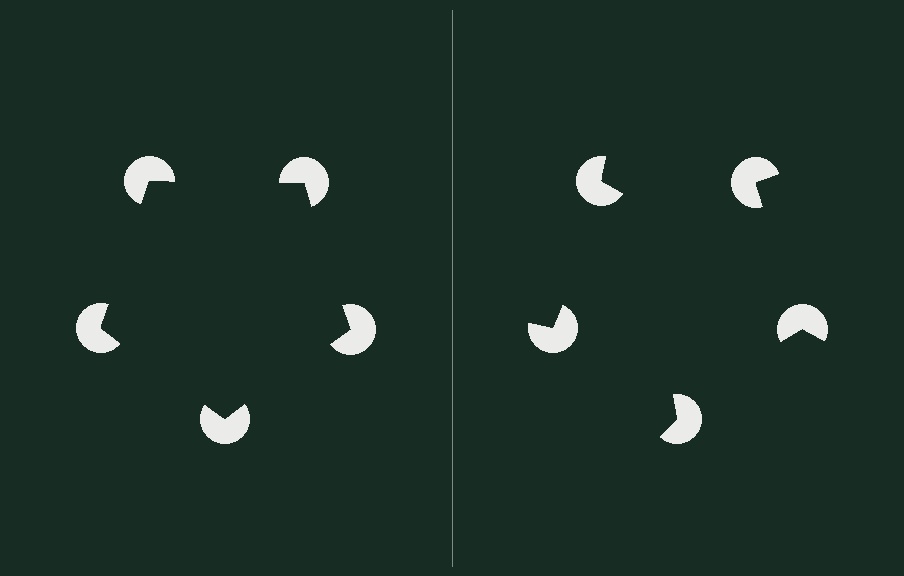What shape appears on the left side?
An illusory pentagon.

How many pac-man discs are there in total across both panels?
10 — 5 on each side.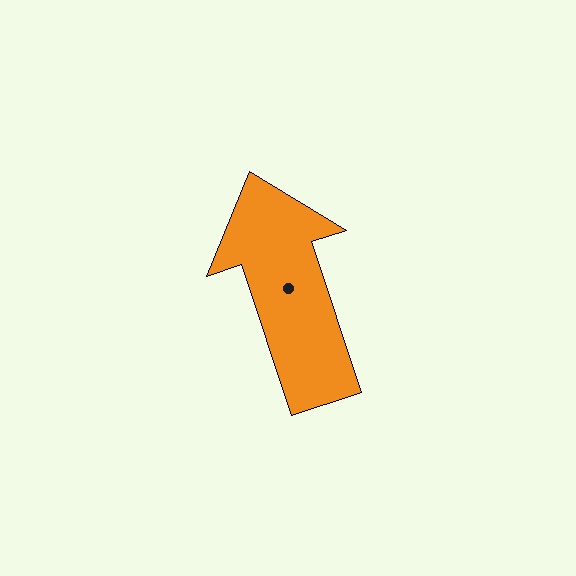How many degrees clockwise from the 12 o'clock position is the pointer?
Approximately 342 degrees.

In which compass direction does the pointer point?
North.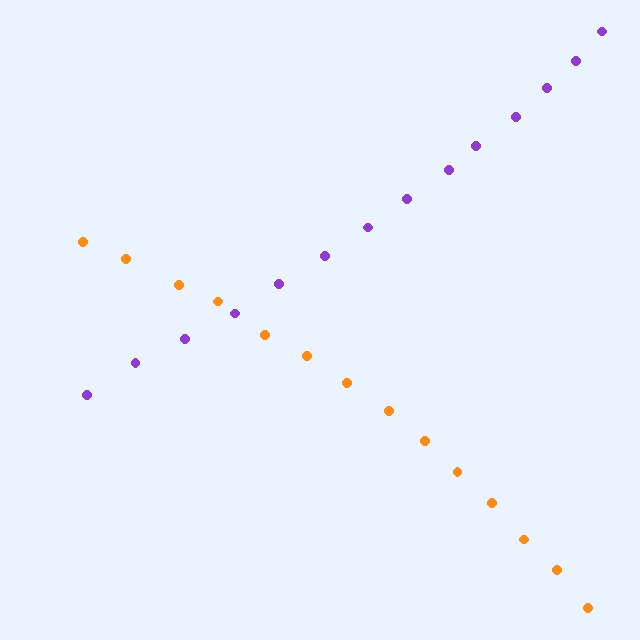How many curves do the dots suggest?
There are 2 distinct paths.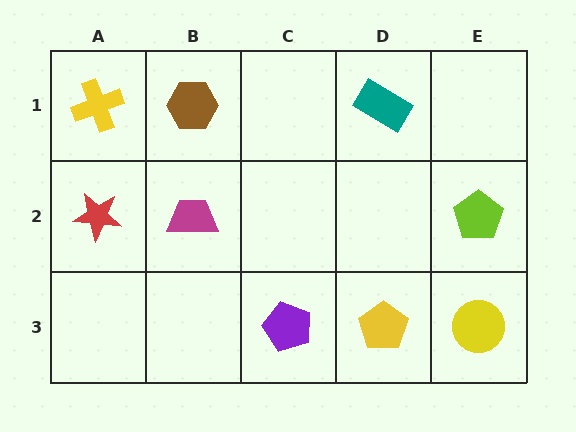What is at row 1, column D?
A teal rectangle.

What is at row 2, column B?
A magenta trapezoid.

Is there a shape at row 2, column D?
No, that cell is empty.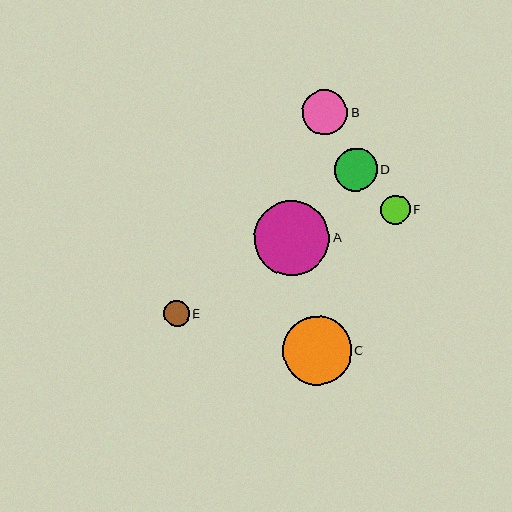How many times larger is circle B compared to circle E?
Circle B is approximately 1.7 times the size of circle E.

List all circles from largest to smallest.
From largest to smallest: A, C, B, D, F, E.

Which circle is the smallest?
Circle E is the smallest with a size of approximately 26 pixels.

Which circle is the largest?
Circle A is the largest with a size of approximately 75 pixels.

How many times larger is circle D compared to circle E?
Circle D is approximately 1.7 times the size of circle E.